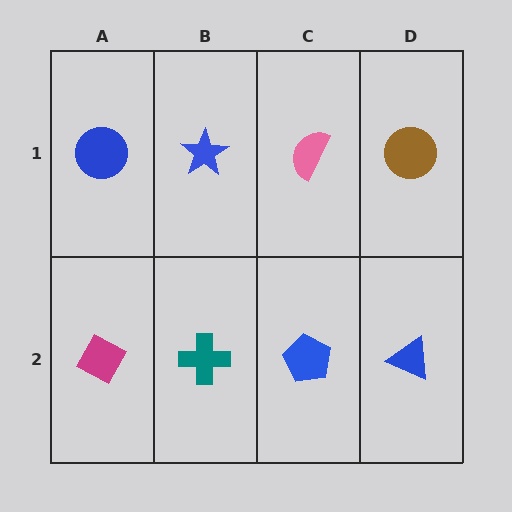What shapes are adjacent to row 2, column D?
A brown circle (row 1, column D), a blue pentagon (row 2, column C).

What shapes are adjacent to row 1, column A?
A magenta diamond (row 2, column A), a blue star (row 1, column B).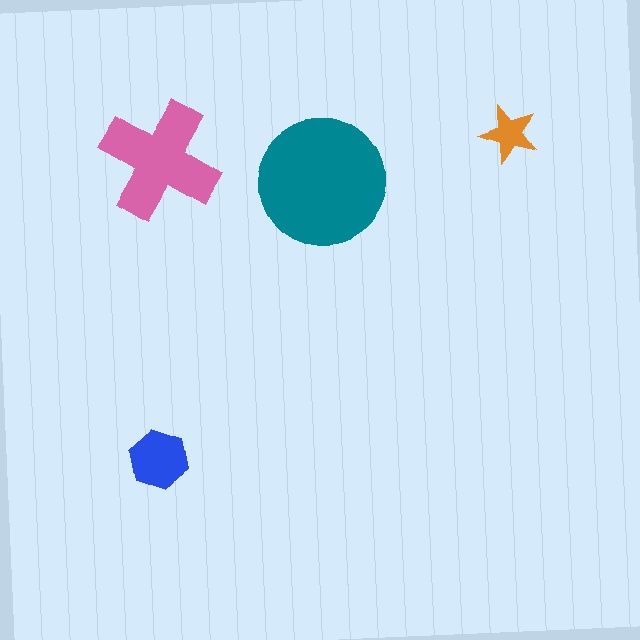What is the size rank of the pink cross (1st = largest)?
2nd.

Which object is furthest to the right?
The orange star is rightmost.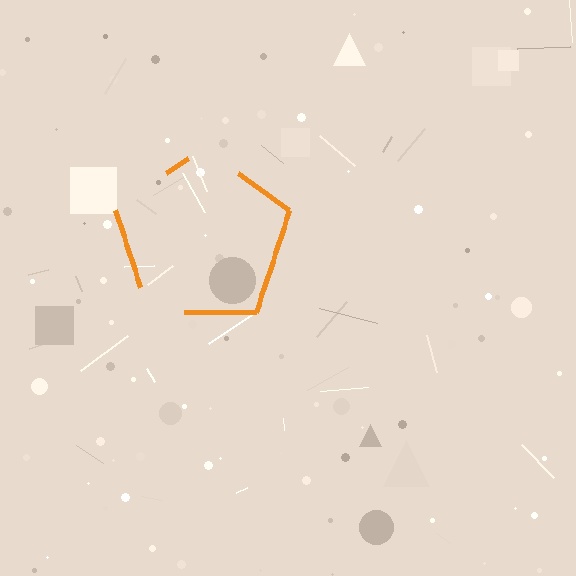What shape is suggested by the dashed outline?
The dashed outline suggests a pentagon.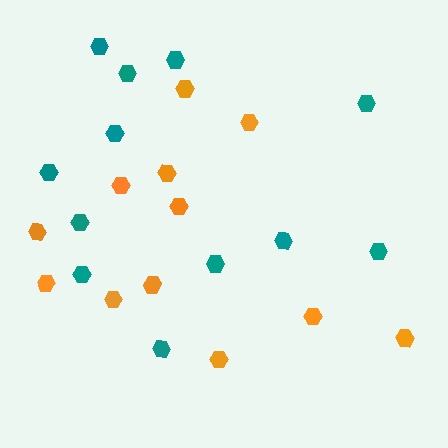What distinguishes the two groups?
There are 2 groups: one group of teal hexagons (12) and one group of orange hexagons (12).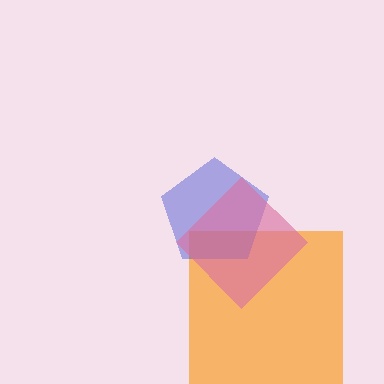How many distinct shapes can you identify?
There are 3 distinct shapes: an orange square, a blue pentagon, a pink diamond.